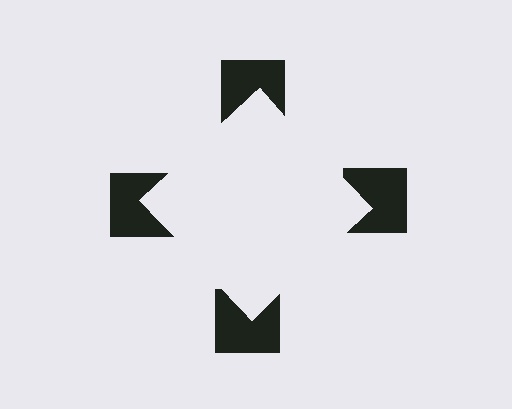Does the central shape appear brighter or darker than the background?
It typically appears slightly brighter than the background, even though no actual brightness change is drawn.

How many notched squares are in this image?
There are 4 — one at each vertex of the illusory square.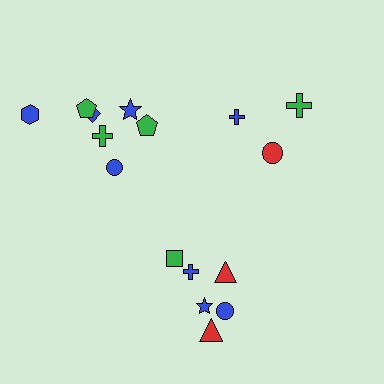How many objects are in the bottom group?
There are 6 objects.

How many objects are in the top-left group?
There are 7 objects.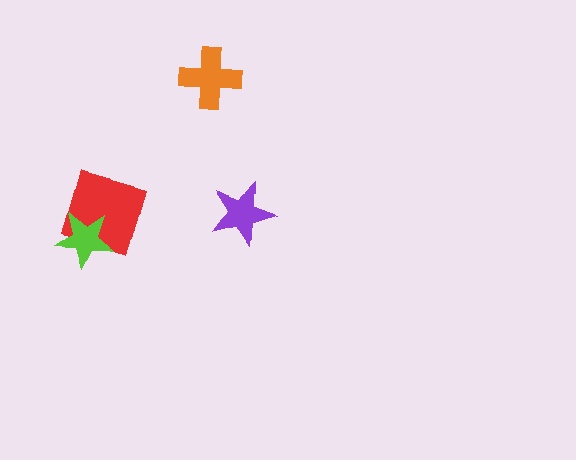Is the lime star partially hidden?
No, no other shape covers it.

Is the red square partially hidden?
Yes, it is partially covered by another shape.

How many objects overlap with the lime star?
1 object overlaps with the lime star.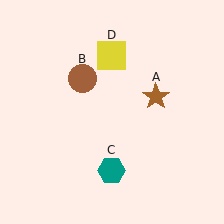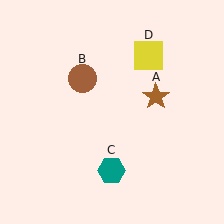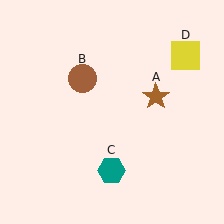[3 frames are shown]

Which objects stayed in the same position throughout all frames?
Brown star (object A) and brown circle (object B) and teal hexagon (object C) remained stationary.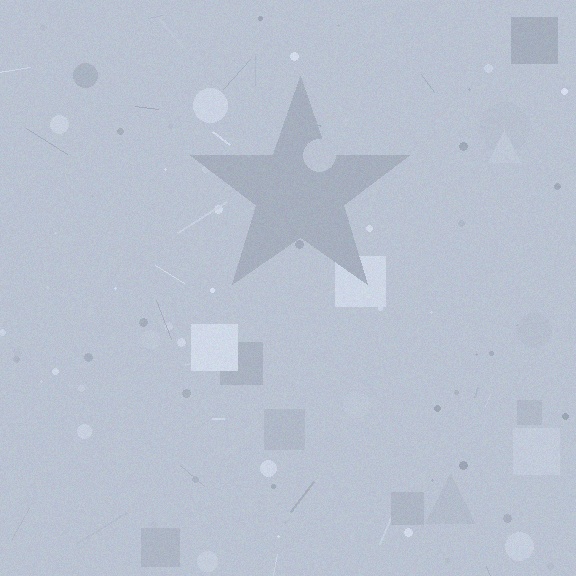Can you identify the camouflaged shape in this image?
The camouflaged shape is a star.